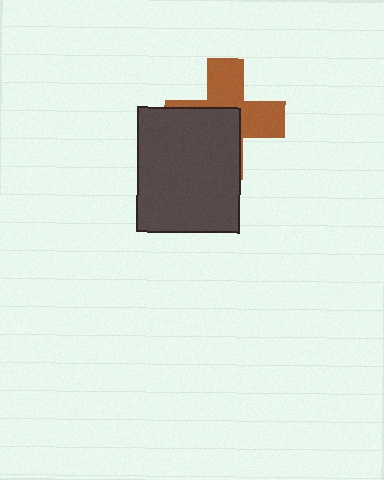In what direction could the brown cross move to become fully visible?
The brown cross could move toward the upper-right. That would shift it out from behind the dark gray rectangle entirely.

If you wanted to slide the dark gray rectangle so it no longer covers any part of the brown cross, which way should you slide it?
Slide it toward the lower-left — that is the most direct way to separate the two shapes.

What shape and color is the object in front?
The object in front is a dark gray rectangle.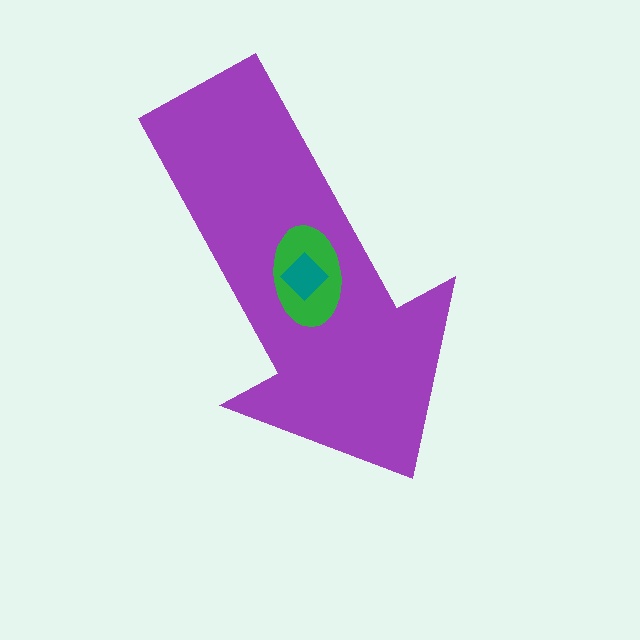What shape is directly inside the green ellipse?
The teal diamond.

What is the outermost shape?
The purple arrow.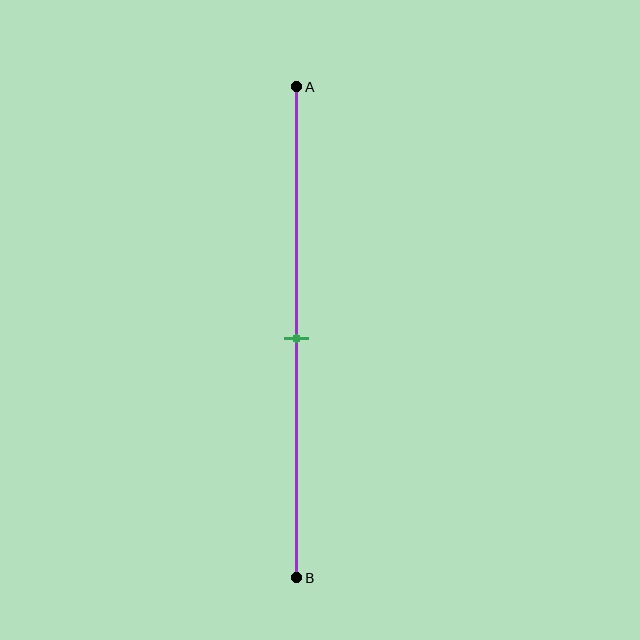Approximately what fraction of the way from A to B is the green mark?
The green mark is approximately 50% of the way from A to B.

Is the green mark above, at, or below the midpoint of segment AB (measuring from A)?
The green mark is approximately at the midpoint of segment AB.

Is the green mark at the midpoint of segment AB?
Yes, the mark is approximately at the midpoint.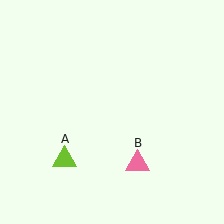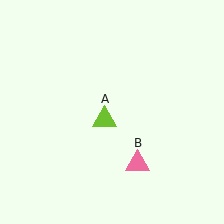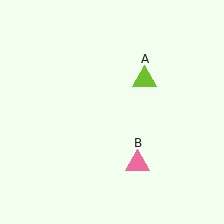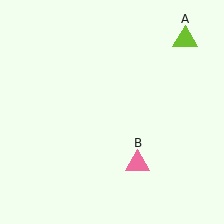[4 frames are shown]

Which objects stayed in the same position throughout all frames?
Pink triangle (object B) remained stationary.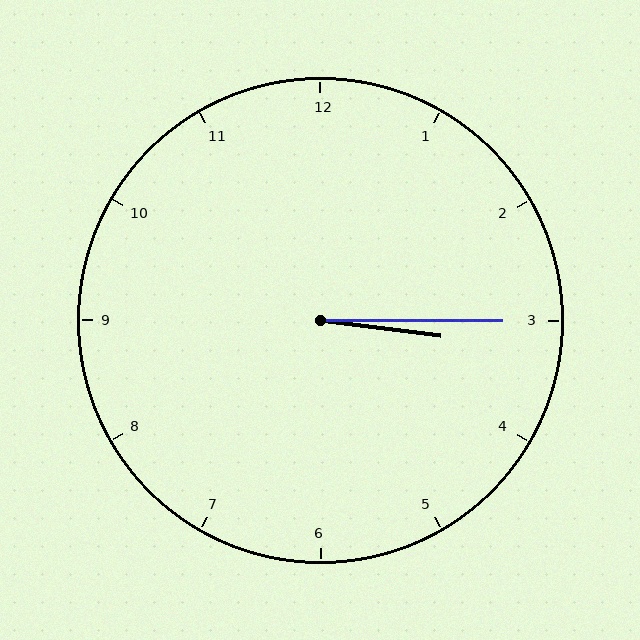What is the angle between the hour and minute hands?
Approximately 8 degrees.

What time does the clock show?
3:15.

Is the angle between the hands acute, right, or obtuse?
It is acute.